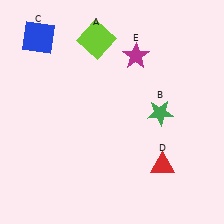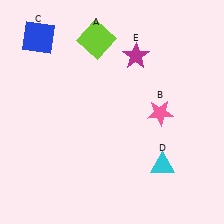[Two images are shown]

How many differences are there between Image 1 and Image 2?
There are 2 differences between the two images.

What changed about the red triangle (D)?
In Image 1, D is red. In Image 2, it changed to cyan.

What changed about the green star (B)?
In Image 1, B is green. In Image 2, it changed to pink.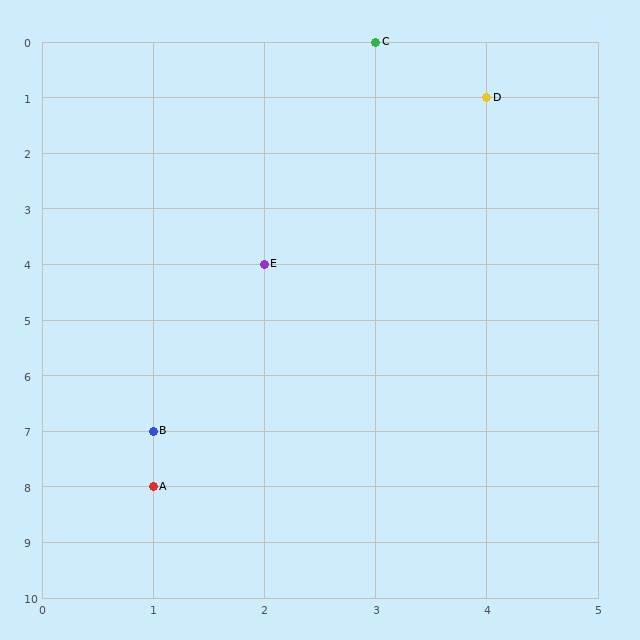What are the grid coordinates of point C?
Point C is at grid coordinates (3, 0).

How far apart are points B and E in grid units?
Points B and E are 1 column and 3 rows apart (about 3.2 grid units diagonally).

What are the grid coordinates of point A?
Point A is at grid coordinates (1, 8).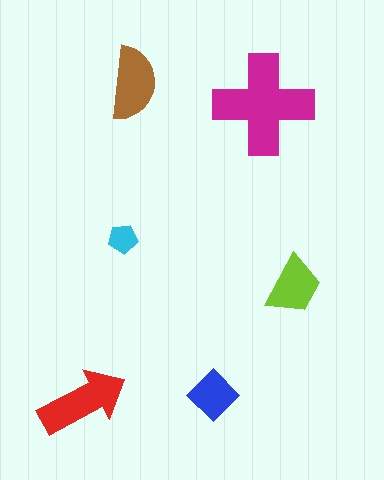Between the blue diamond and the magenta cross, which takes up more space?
The magenta cross.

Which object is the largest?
The magenta cross.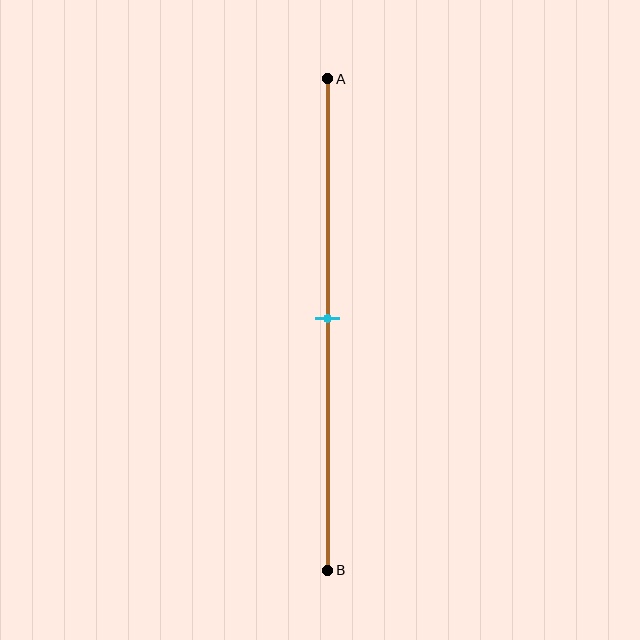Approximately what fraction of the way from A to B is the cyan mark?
The cyan mark is approximately 50% of the way from A to B.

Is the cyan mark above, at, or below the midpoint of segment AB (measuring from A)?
The cyan mark is approximately at the midpoint of segment AB.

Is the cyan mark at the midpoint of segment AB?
Yes, the mark is approximately at the midpoint.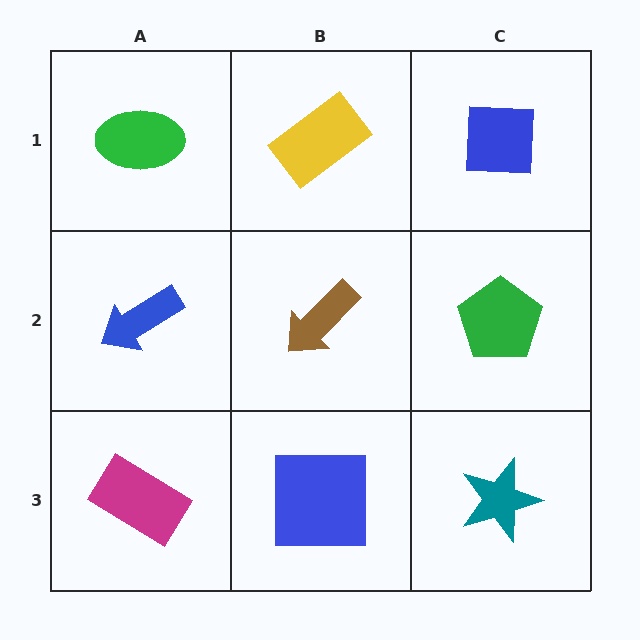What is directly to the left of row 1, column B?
A green ellipse.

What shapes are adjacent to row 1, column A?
A blue arrow (row 2, column A), a yellow rectangle (row 1, column B).